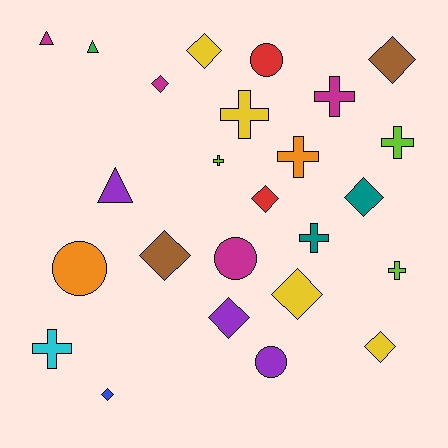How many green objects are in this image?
There is 1 green object.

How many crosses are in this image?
There are 8 crosses.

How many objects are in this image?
There are 25 objects.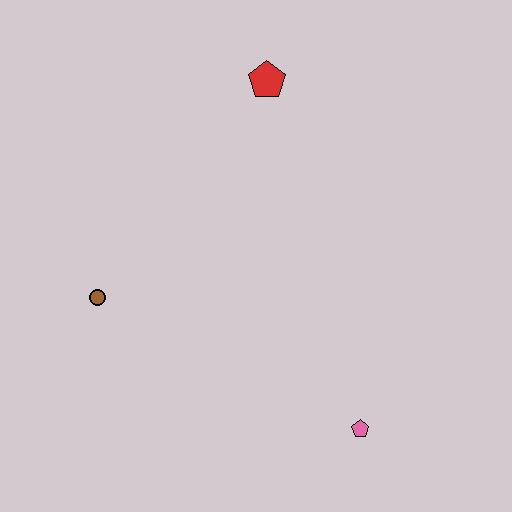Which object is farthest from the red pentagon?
The pink pentagon is farthest from the red pentagon.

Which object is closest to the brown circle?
The red pentagon is closest to the brown circle.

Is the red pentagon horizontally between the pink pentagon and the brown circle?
Yes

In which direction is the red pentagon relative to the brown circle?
The red pentagon is above the brown circle.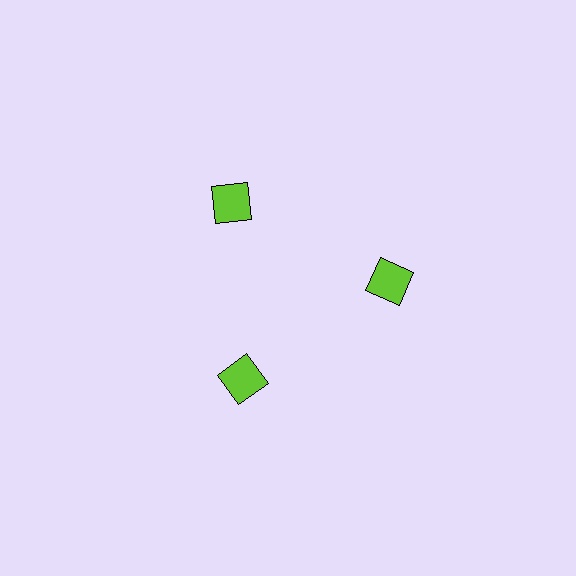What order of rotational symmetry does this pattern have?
This pattern has 3-fold rotational symmetry.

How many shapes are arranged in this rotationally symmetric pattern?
There are 3 shapes, arranged in 3 groups of 1.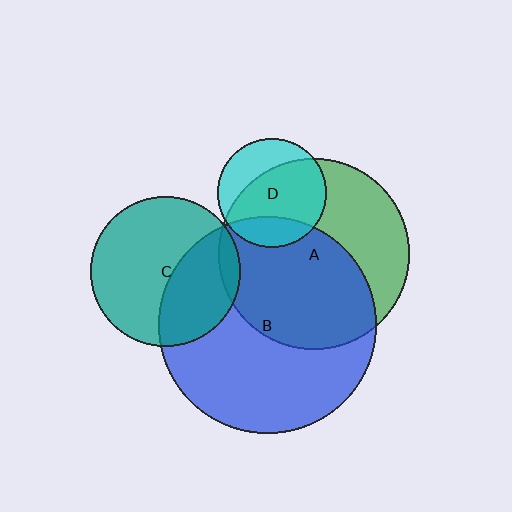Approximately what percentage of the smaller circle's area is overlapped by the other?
Approximately 70%.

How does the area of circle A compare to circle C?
Approximately 1.6 times.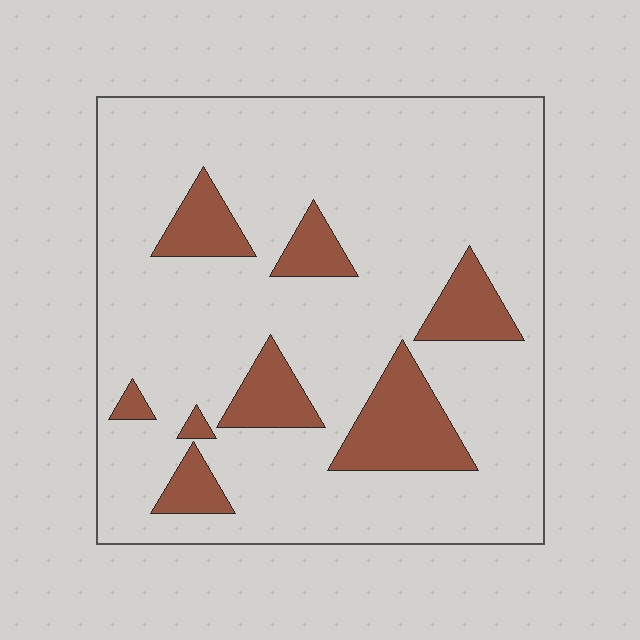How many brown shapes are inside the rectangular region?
8.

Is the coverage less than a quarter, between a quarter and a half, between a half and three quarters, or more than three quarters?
Less than a quarter.